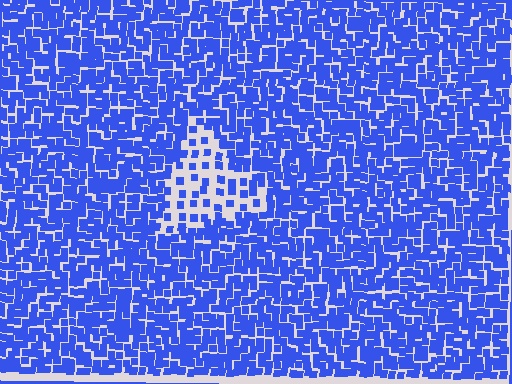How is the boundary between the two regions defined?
The boundary is defined by a change in element density (approximately 2.5x ratio). All elements are the same color, size, and shape.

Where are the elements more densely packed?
The elements are more densely packed outside the triangle boundary.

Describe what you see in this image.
The image contains small blue elements arranged at two different densities. A triangle-shaped region is visible where the elements are less densely packed than the surrounding area.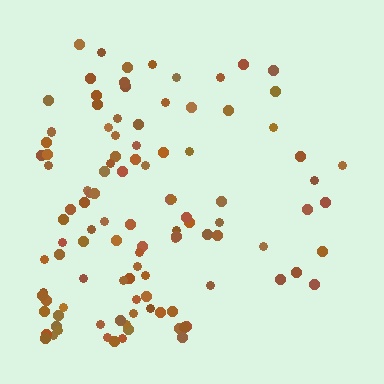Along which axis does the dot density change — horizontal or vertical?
Horizontal.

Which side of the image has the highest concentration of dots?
The left.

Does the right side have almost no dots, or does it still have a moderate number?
Still a moderate number, just noticeably fewer than the left.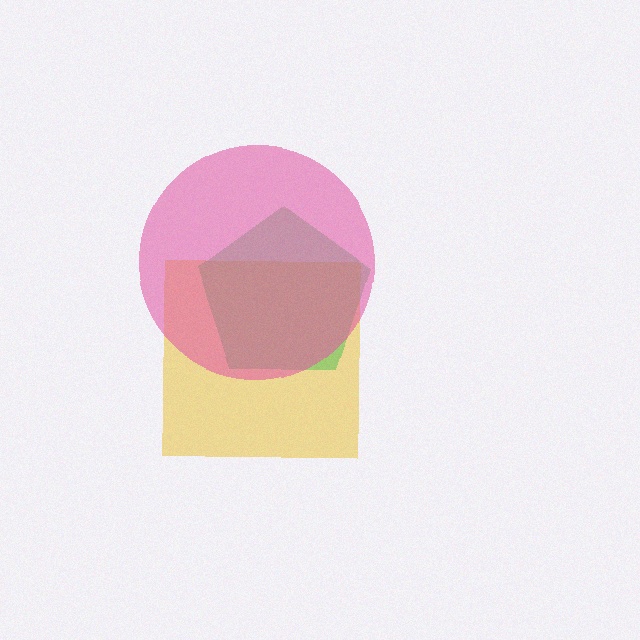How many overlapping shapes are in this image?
There are 3 overlapping shapes in the image.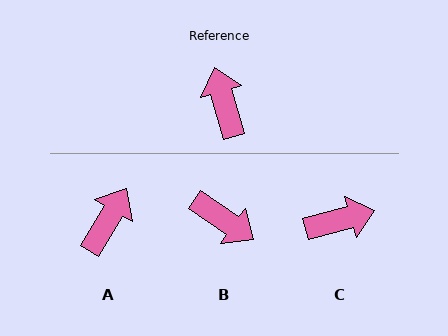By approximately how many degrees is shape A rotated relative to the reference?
Approximately 47 degrees clockwise.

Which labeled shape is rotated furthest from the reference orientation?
B, about 140 degrees away.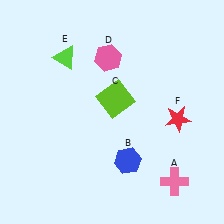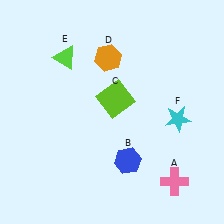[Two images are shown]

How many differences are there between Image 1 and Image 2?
There are 2 differences between the two images.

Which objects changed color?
D changed from pink to orange. F changed from red to cyan.